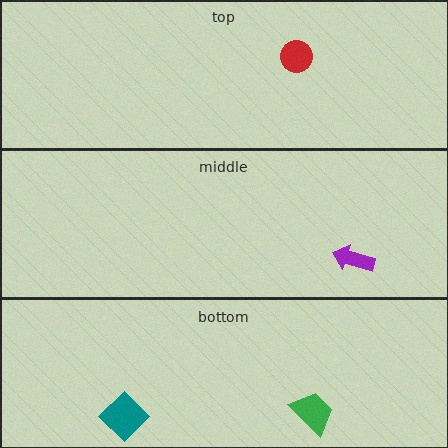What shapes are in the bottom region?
The green trapezoid, the teal diamond.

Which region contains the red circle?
The top region.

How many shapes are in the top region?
1.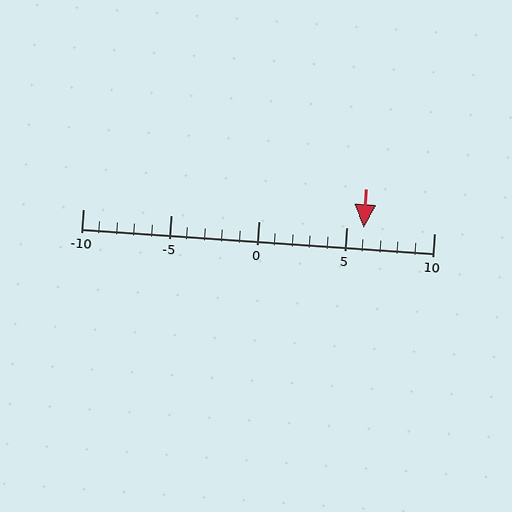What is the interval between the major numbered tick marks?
The major tick marks are spaced 5 units apart.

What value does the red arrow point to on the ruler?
The red arrow points to approximately 6.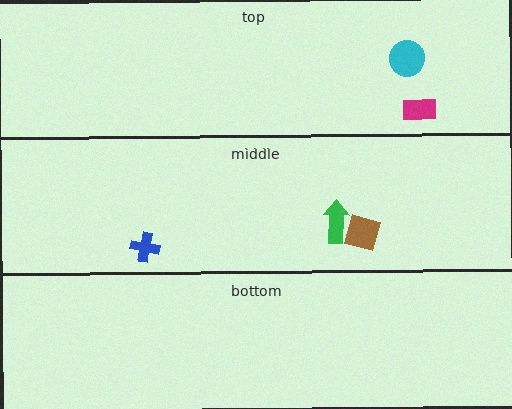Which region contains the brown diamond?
The middle region.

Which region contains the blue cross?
The middle region.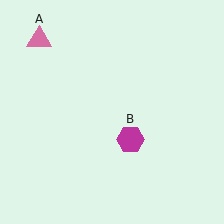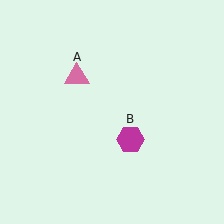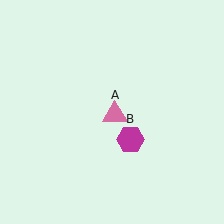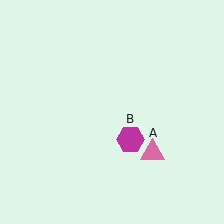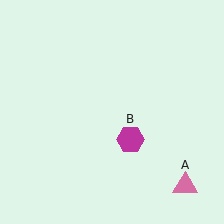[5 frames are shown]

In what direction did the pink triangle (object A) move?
The pink triangle (object A) moved down and to the right.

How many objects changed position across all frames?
1 object changed position: pink triangle (object A).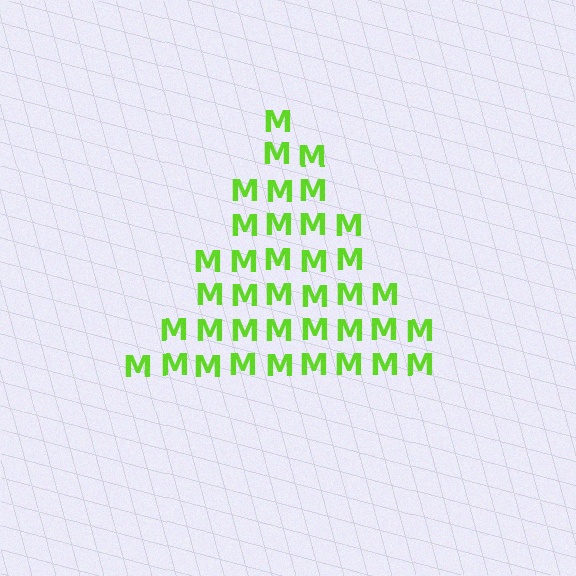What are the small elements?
The small elements are letter M's.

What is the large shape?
The large shape is a triangle.